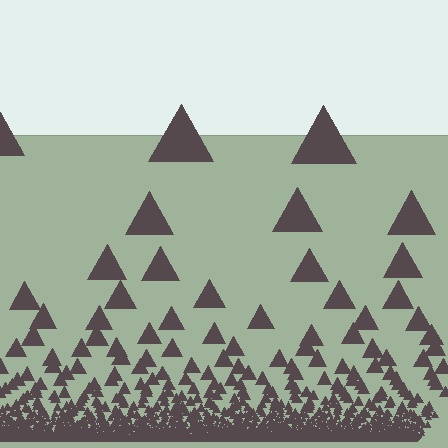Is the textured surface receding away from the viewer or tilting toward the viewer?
The surface appears to tilt toward the viewer. Texture elements get larger and sparser toward the top.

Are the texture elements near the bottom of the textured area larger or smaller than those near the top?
Smaller. The gradient is inverted — elements near the bottom are smaller and denser.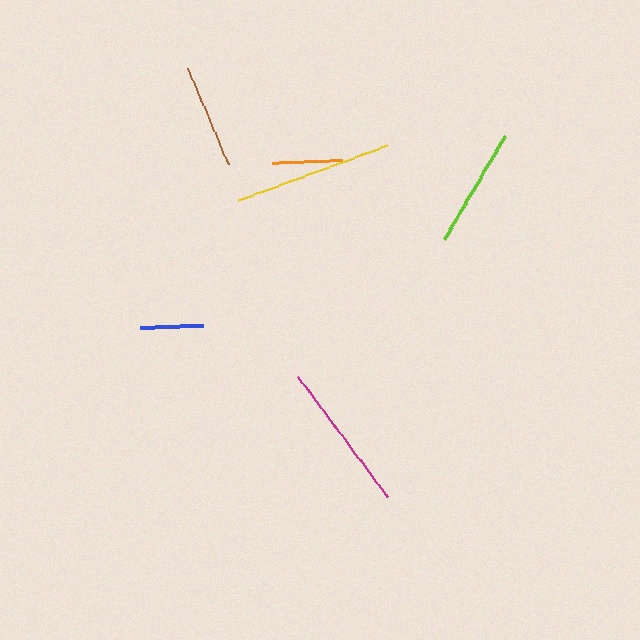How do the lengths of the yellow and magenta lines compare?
The yellow and magenta lines are approximately the same length.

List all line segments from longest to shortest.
From longest to shortest: yellow, magenta, lime, brown, orange, blue.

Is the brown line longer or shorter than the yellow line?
The yellow line is longer than the brown line.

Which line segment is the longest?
The yellow line is the longest at approximately 159 pixels.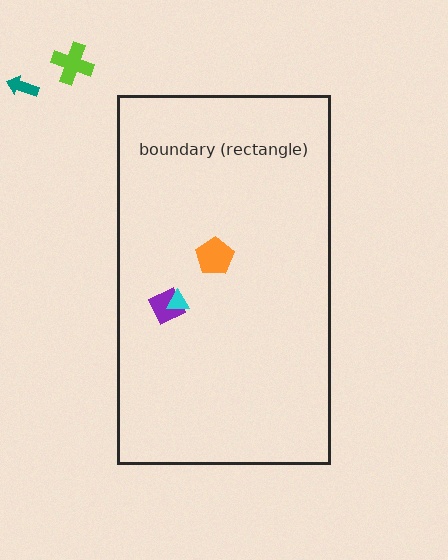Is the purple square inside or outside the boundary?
Inside.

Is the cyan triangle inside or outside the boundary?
Inside.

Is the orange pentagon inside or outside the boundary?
Inside.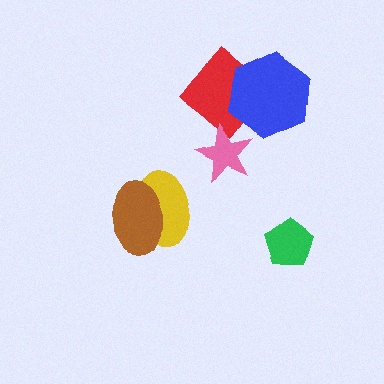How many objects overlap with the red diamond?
2 objects overlap with the red diamond.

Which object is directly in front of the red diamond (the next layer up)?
The blue hexagon is directly in front of the red diamond.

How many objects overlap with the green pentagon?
0 objects overlap with the green pentagon.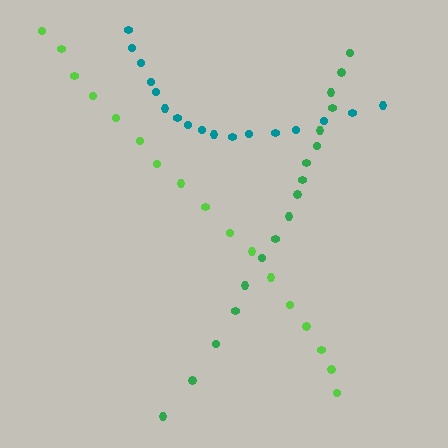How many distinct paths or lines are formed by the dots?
There are 3 distinct paths.